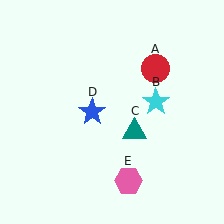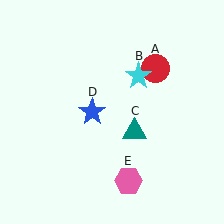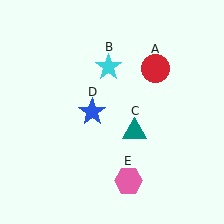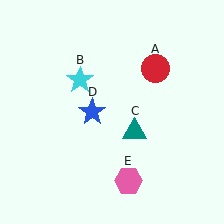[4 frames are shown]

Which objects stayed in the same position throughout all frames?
Red circle (object A) and teal triangle (object C) and blue star (object D) and pink hexagon (object E) remained stationary.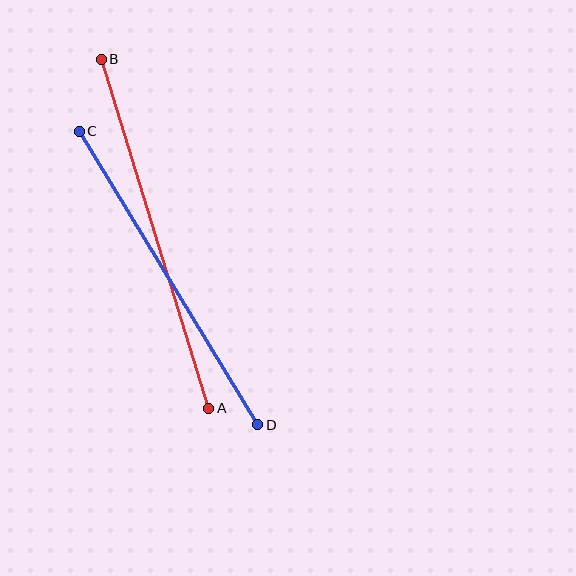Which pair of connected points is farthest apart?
Points A and B are farthest apart.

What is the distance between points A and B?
The distance is approximately 365 pixels.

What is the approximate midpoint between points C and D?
The midpoint is at approximately (169, 278) pixels.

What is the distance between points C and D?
The distance is approximately 344 pixels.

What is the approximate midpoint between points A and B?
The midpoint is at approximately (155, 234) pixels.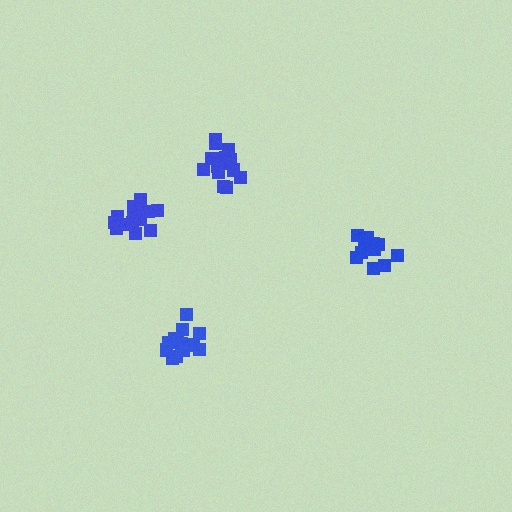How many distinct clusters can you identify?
There are 4 distinct clusters.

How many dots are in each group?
Group 1: 13 dots, Group 2: 14 dots, Group 3: 14 dots, Group 4: 15 dots (56 total).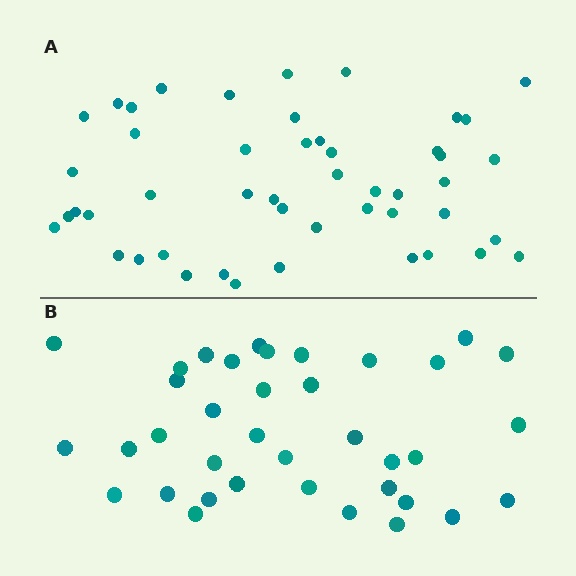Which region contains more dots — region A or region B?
Region A (the top region) has more dots.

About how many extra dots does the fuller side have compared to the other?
Region A has roughly 12 or so more dots than region B.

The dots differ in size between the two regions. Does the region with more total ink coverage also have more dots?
No. Region B has more total ink coverage because its dots are larger, but region A actually contains more individual dots. Total area can be misleading — the number of items is what matters here.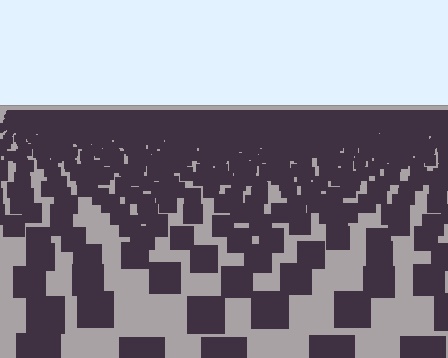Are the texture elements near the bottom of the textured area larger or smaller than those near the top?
Larger. Near the bottom, elements are closer to the viewer and appear at a bigger on-screen size.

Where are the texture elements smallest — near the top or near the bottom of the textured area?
Near the top.